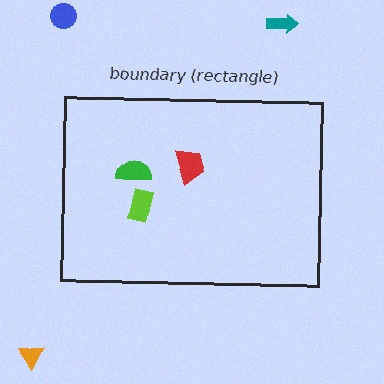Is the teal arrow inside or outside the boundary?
Outside.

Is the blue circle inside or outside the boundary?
Outside.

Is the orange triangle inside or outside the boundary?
Outside.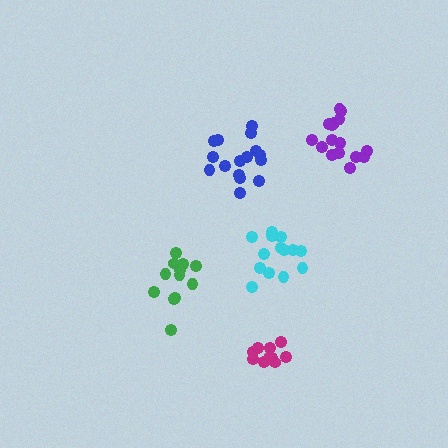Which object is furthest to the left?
The green cluster is leftmost.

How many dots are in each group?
Group 1: 14 dots, Group 2: 16 dots, Group 3: 10 dots, Group 4: 16 dots, Group 5: 12 dots (68 total).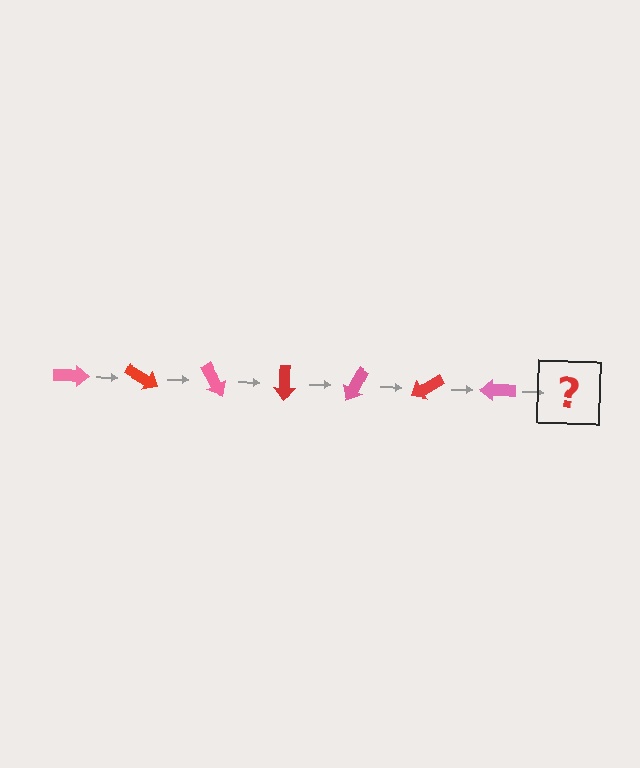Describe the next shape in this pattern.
It should be a red arrow, rotated 210 degrees from the start.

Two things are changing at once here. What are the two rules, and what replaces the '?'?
The two rules are that it rotates 30 degrees each step and the color cycles through pink and red. The '?' should be a red arrow, rotated 210 degrees from the start.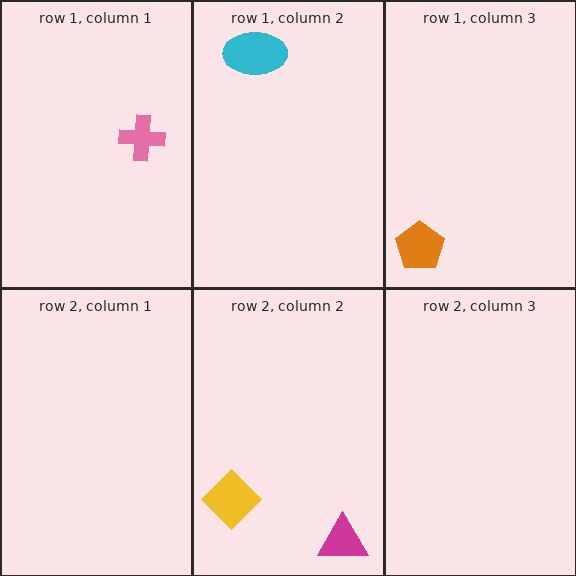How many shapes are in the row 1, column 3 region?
1.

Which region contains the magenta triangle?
The row 2, column 2 region.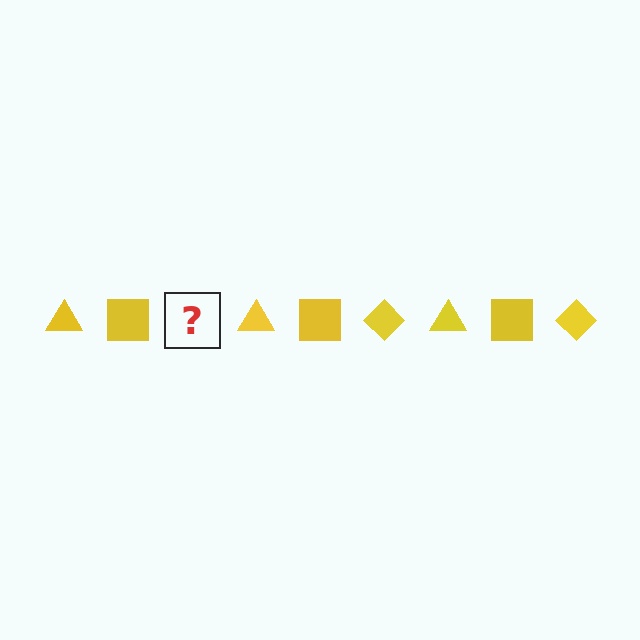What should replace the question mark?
The question mark should be replaced with a yellow diamond.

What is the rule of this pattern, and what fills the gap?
The rule is that the pattern cycles through triangle, square, diamond shapes in yellow. The gap should be filled with a yellow diamond.